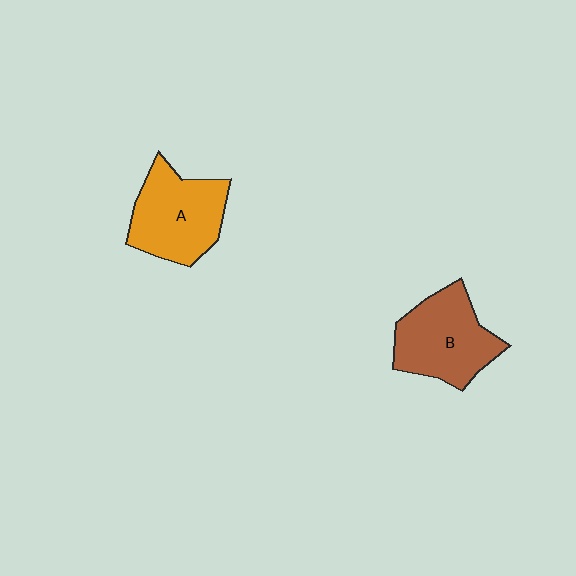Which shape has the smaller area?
Shape B (brown).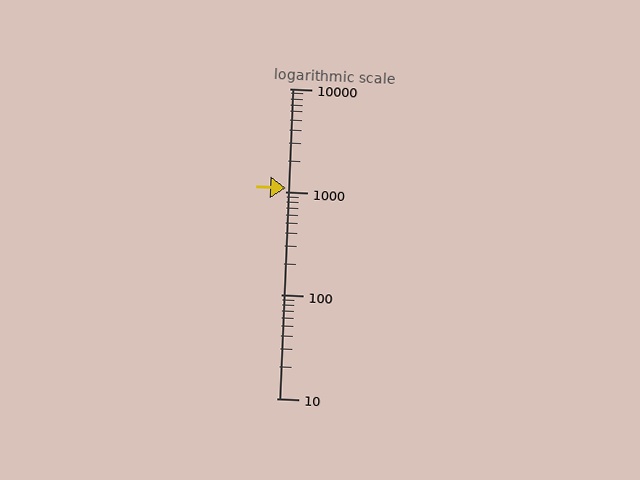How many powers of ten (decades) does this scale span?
The scale spans 3 decades, from 10 to 10000.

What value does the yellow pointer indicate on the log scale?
The pointer indicates approximately 1100.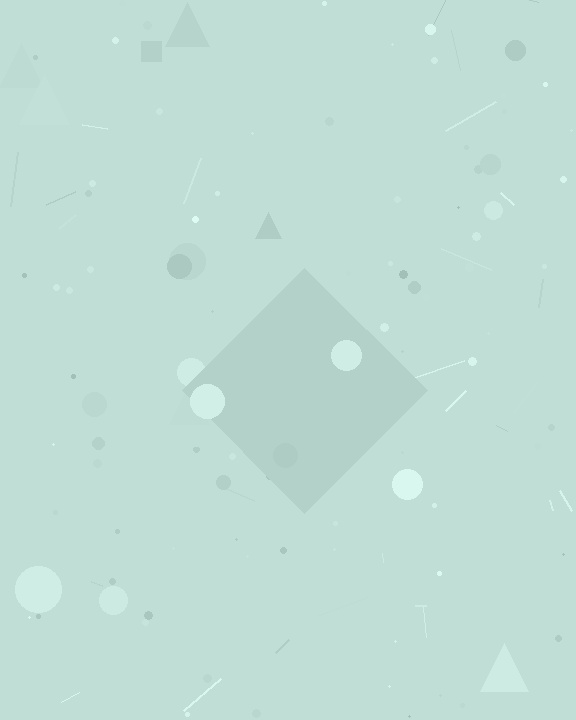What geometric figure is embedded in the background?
A diamond is embedded in the background.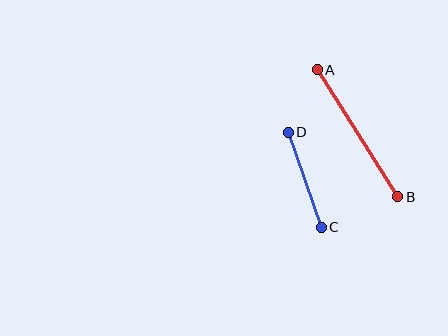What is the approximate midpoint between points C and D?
The midpoint is at approximately (305, 180) pixels.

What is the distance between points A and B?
The distance is approximately 151 pixels.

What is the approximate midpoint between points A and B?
The midpoint is at approximately (357, 133) pixels.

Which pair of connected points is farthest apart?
Points A and B are farthest apart.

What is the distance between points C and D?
The distance is approximately 101 pixels.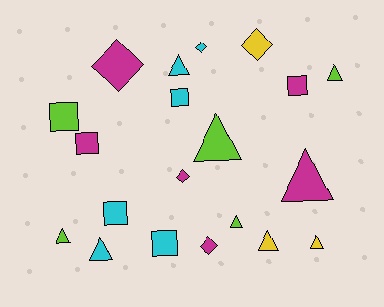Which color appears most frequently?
Magenta, with 6 objects.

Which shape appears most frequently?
Triangle, with 9 objects.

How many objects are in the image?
There are 20 objects.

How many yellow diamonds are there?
There is 1 yellow diamond.